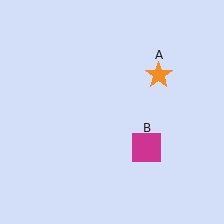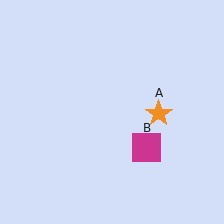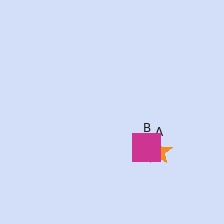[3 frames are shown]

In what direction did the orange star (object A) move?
The orange star (object A) moved down.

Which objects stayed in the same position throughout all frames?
Magenta square (object B) remained stationary.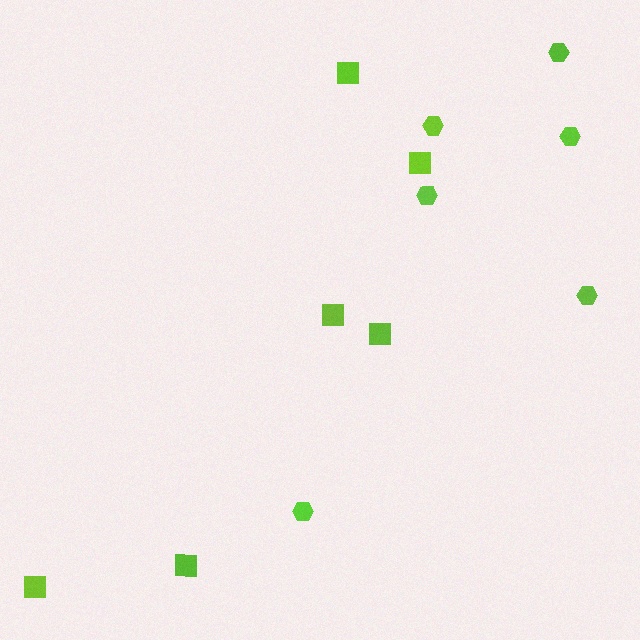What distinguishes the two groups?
There are 2 groups: one group of hexagons (6) and one group of squares (6).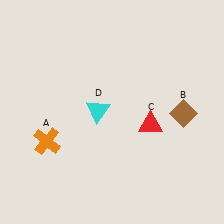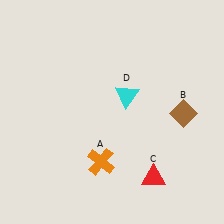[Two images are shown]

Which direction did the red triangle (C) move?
The red triangle (C) moved down.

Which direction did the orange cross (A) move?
The orange cross (A) moved right.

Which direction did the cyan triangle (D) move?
The cyan triangle (D) moved right.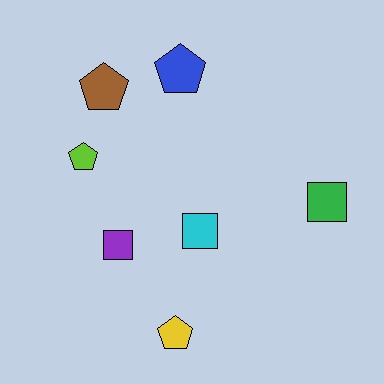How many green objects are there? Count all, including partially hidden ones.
There is 1 green object.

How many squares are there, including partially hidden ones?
There are 3 squares.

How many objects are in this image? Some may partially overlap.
There are 7 objects.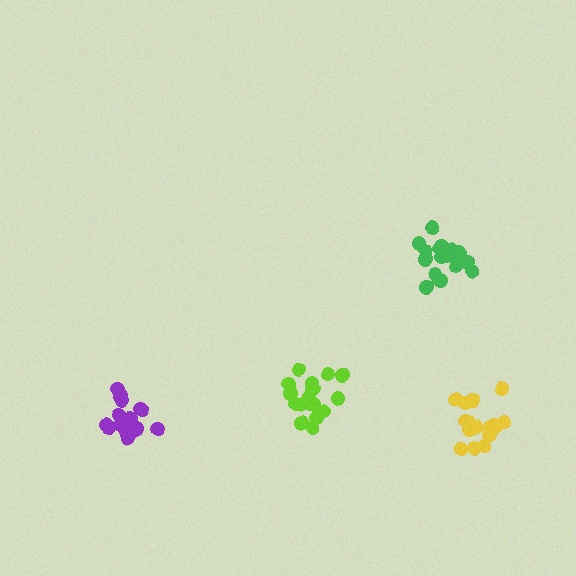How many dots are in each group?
Group 1: 20 dots, Group 2: 21 dots, Group 3: 17 dots, Group 4: 17 dots (75 total).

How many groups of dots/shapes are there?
There are 4 groups.